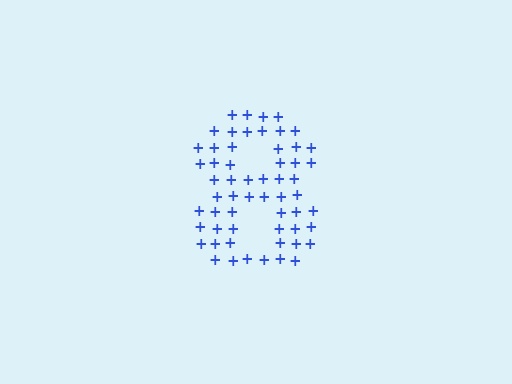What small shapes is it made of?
It is made of small plus signs.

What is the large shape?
The large shape is the digit 8.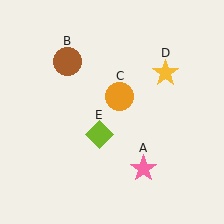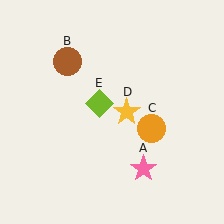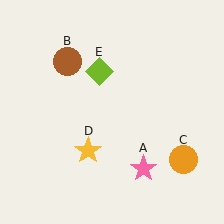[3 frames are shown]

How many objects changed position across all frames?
3 objects changed position: orange circle (object C), yellow star (object D), lime diamond (object E).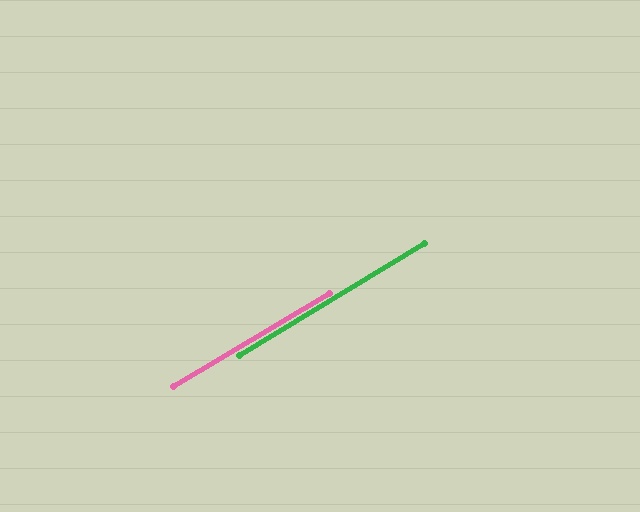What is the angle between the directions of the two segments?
Approximately 1 degree.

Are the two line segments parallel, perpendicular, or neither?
Parallel — their directions differ by only 0.7°.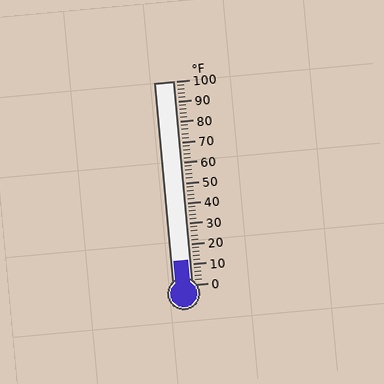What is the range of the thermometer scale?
The thermometer scale ranges from 0°F to 100°F.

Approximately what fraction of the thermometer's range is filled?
The thermometer is filled to approximately 10% of its range.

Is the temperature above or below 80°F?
The temperature is below 80°F.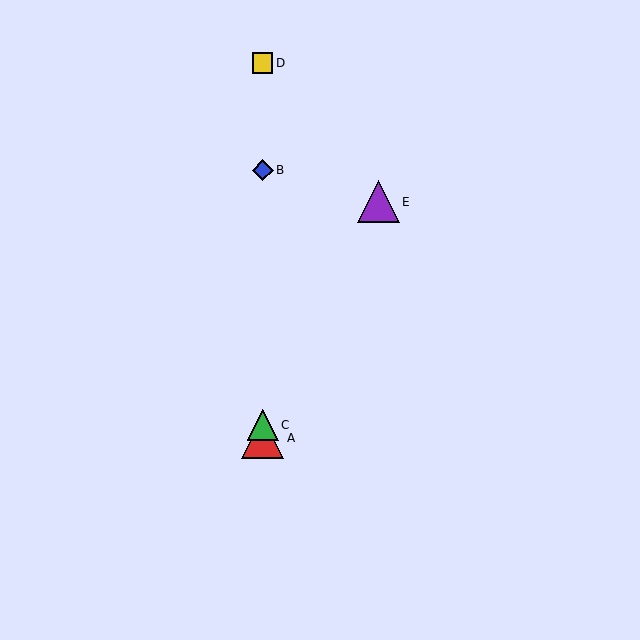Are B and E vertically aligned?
No, B is at x≈263 and E is at x≈378.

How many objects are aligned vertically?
4 objects (A, B, C, D) are aligned vertically.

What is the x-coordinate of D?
Object D is at x≈263.